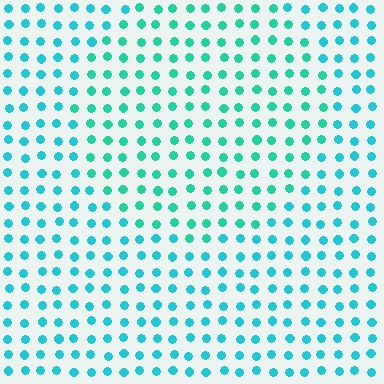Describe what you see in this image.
The image is filled with small cyan elements in a uniform arrangement. A circle-shaped region is visible where the elements are tinted to a slightly different hue, forming a subtle color boundary.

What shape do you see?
I see a circle.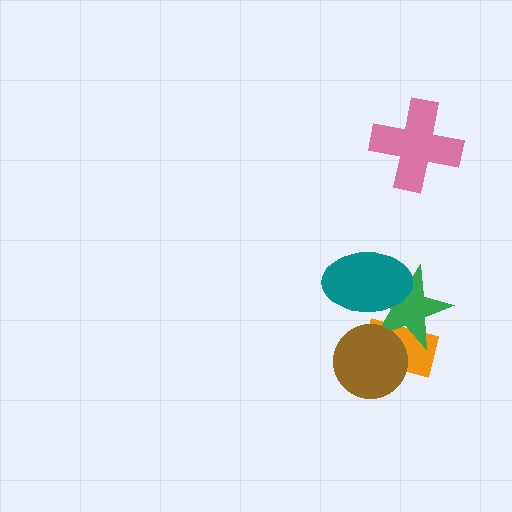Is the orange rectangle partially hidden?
Yes, it is partially covered by another shape.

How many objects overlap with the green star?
3 objects overlap with the green star.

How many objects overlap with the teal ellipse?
1 object overlaps with the teal ellipse.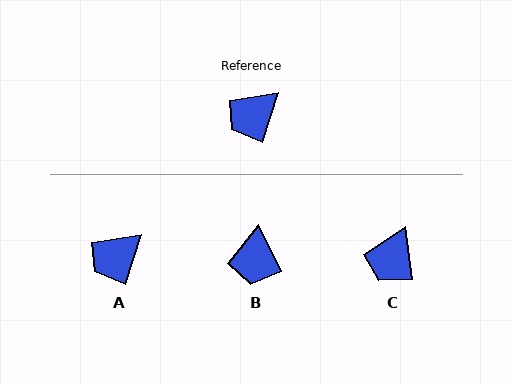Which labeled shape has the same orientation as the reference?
A.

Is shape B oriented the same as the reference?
No, it is off by about 43 degrees.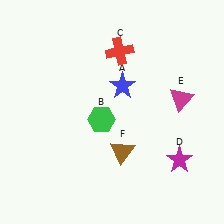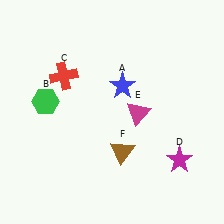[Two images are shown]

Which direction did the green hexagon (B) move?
The green hexagon (B) moved left.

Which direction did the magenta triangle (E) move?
The magenta triangle (E) moved left.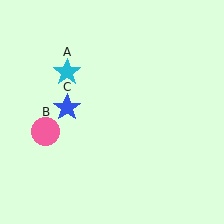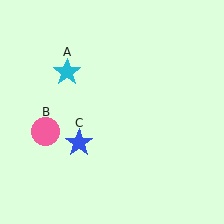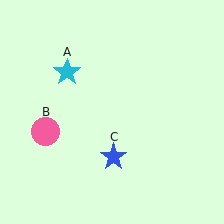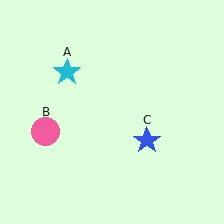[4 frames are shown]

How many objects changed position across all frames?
1 object changed position: blue star (object C).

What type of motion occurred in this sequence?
The blue star (object C) rotated counterclockwise around the center of the scene.